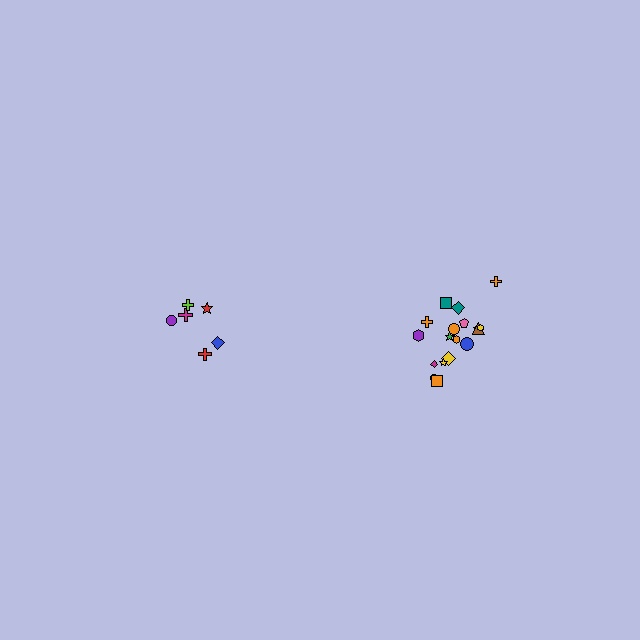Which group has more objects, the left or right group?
The right group.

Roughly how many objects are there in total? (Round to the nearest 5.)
Roughly 25 objects in total.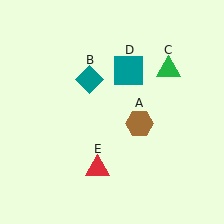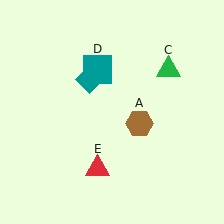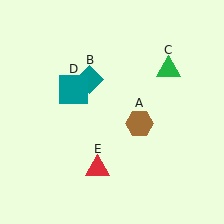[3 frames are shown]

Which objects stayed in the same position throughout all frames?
Brown hexagon (object A) and teal diamond (object B) and green triangle (object C) and red triangle (object E) remained stationary.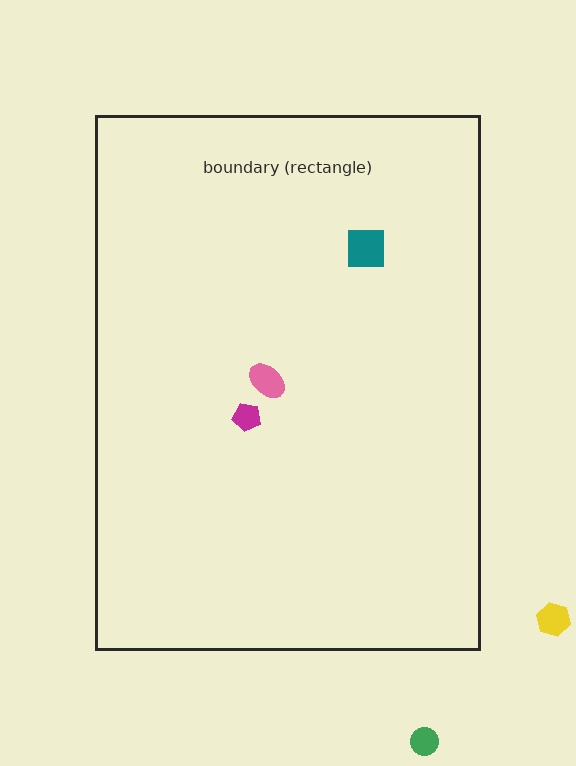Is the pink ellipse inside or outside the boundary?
Inside.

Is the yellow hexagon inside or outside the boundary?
Outside.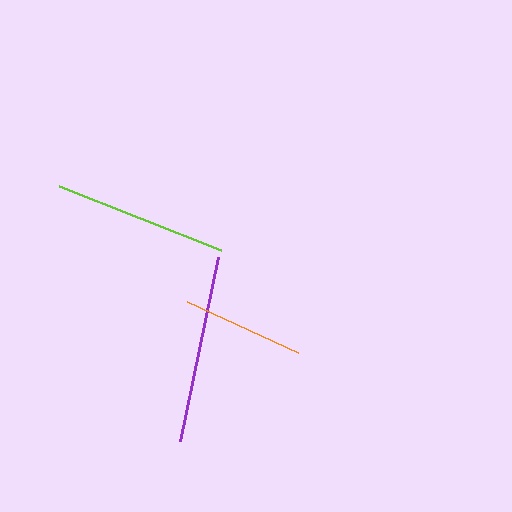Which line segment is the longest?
The purple line is the longest at approximately 188 pixels.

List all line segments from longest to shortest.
From longest to shortest: purple, lime, orange.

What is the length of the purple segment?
The purple segment is approximately 188 pixels long.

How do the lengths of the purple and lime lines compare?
The purple and lime lines are approximately the same length.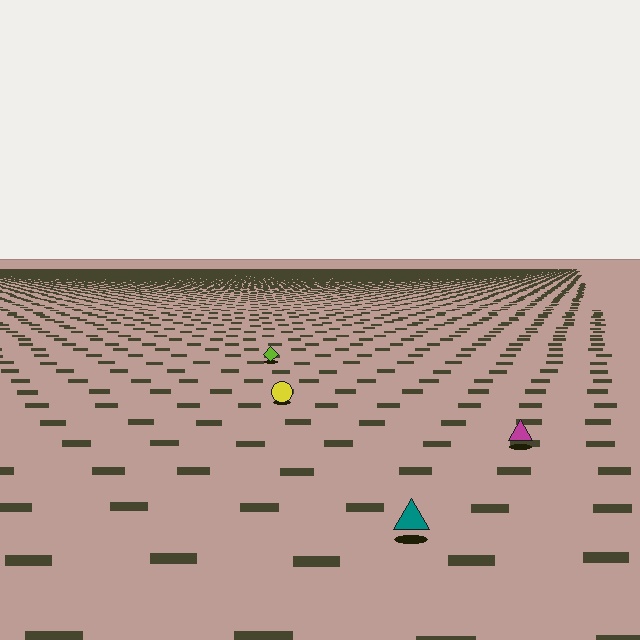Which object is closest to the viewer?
The teal triangle is closest. The texture marks near it are larger and more spread out.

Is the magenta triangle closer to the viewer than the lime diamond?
Yes. The magenta triangle is closer — you can tell from the texture gradient: the ground texture is coarser near it.